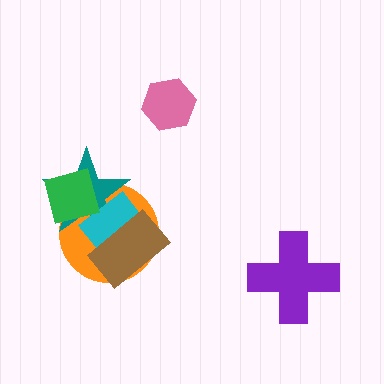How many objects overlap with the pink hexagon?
0 objects overlap with the pink hexagon.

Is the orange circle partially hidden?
Yes, it is partially covered by another shape.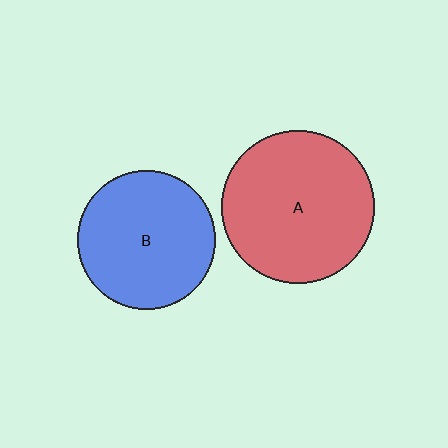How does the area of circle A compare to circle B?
Approximately 1.2 times.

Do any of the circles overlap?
No, none of the circles overlap.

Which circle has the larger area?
Circle A (red).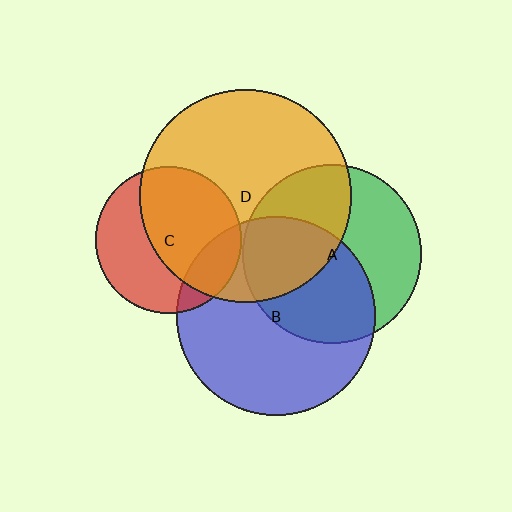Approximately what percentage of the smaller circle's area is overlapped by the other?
Approximately 40%.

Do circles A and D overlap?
Yes.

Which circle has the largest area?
Circle D (orange).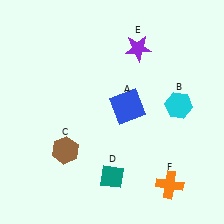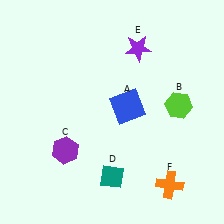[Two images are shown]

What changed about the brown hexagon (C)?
In Image 1, C is brown. In Image 2, it changed to purple.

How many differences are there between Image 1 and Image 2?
There are 2 differences between the two images.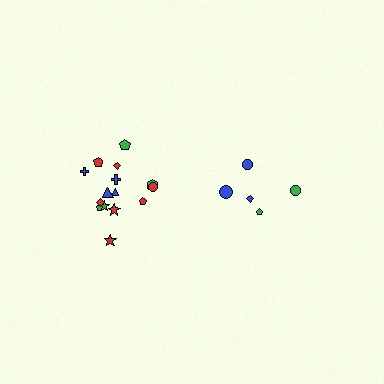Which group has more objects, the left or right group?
The left group.